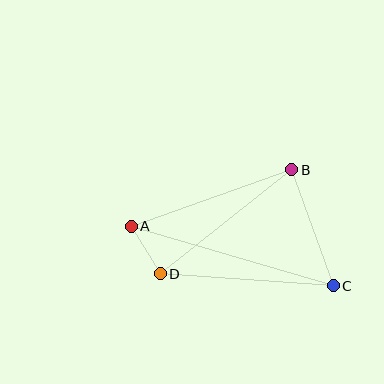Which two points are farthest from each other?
Points A and C are farthest from each other.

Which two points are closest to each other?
Points A and D are closest to each other.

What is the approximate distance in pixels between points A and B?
The distance between A and B is approximately 170 pixels.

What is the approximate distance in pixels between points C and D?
The distance between C and D is approximately 174 pixels.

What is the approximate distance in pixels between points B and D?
The distance between B and D is approximately 168 pixels.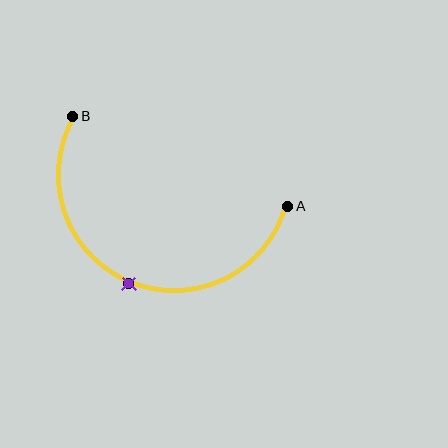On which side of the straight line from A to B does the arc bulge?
The arc bulges below the straight line connecting A and B.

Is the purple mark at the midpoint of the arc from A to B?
Yes. The purple mark lies on the arc at equal arc-length from both A and B — it is the arc midpoint.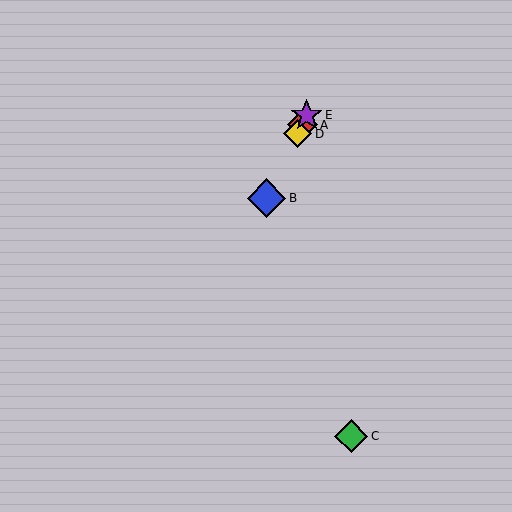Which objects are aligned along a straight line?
Objects A, B, D, E are aligned along a straight line.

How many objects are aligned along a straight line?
4 objects (A, B, D, E) are aligned along a straight line.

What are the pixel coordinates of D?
Object D is at (298, 134).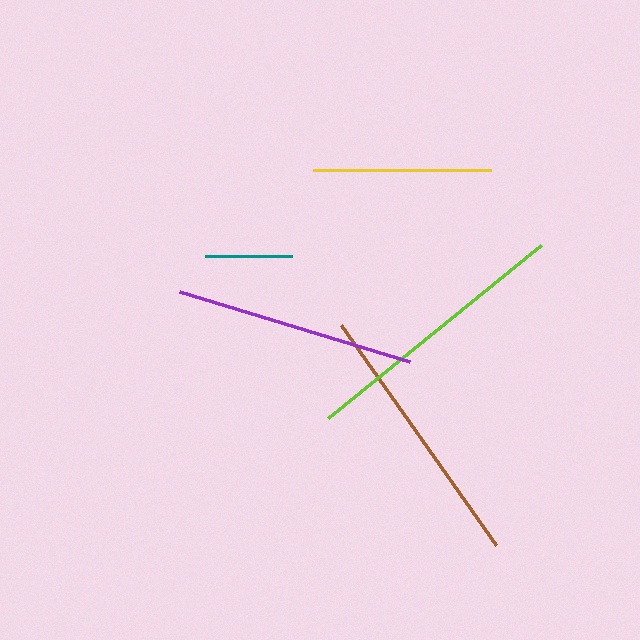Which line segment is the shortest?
The teal line is the shortest at approximately 87 pixels.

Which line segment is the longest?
The lime line is the longest at approximately 274 pixels.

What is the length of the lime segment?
The lime segment is approximately 274 pixels long.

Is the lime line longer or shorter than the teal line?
The lime line is longer than the teal line.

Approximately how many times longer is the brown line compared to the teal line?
The brown line is approximately 3.1 times the length of the teal line.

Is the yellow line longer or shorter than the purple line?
The purple line is longer than the yellow line.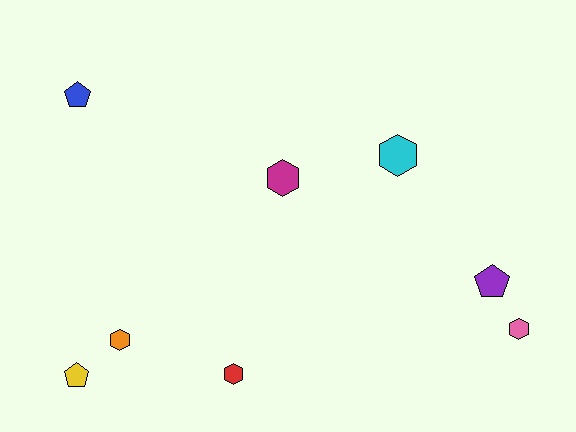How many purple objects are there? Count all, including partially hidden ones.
There is 1 purple object.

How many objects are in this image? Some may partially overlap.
There are 8 objects.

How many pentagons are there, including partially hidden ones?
There are 3 pentagons.